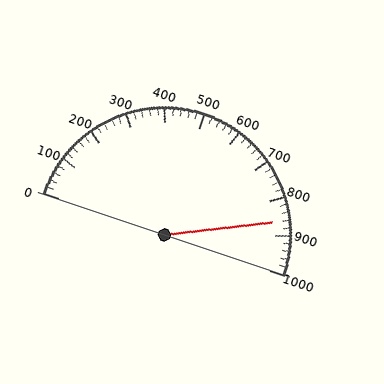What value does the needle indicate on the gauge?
The needle indicates approximately 860.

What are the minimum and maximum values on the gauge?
The gauge ranges from 0 to 1000.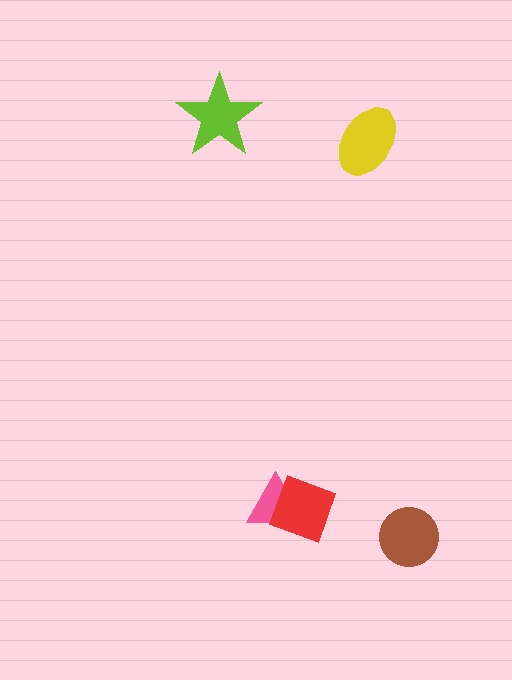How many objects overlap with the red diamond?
1 object overlaps with the red diamond.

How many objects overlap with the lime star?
0 objects overlap with the lime star.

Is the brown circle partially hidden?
No, no other shape covers it.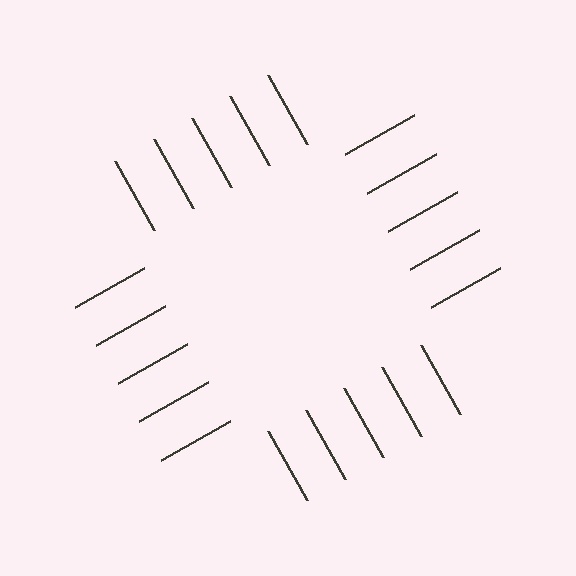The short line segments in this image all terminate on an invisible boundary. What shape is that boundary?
An illusory square — the line segments terminate on its edges but no continuous stroke is drawn.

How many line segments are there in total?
20 — 5 along each of the 4 edges.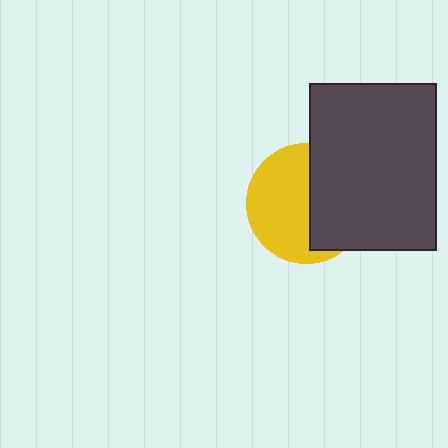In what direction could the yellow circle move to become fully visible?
The yellow circle could move left. That would shift it out from behind the dark gray rectangle entirely.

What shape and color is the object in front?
The object in front is a dark gray rectangle.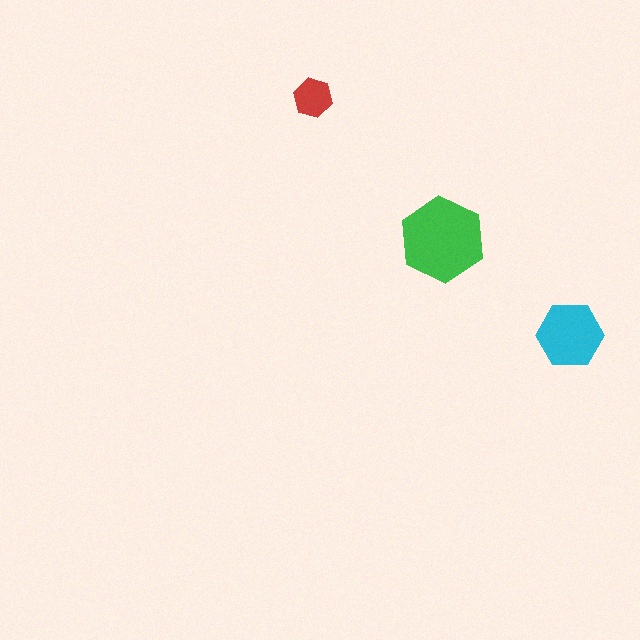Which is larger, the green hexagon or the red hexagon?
The green one.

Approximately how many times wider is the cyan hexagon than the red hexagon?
About 1.5 times wider.